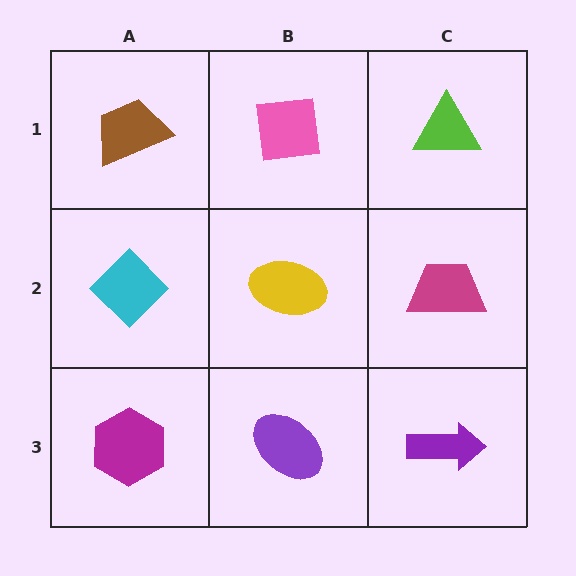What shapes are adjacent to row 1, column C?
A magenta trapezoid (row 2, column C), a pink square (row 1, column B).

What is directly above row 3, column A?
A cyan diamond.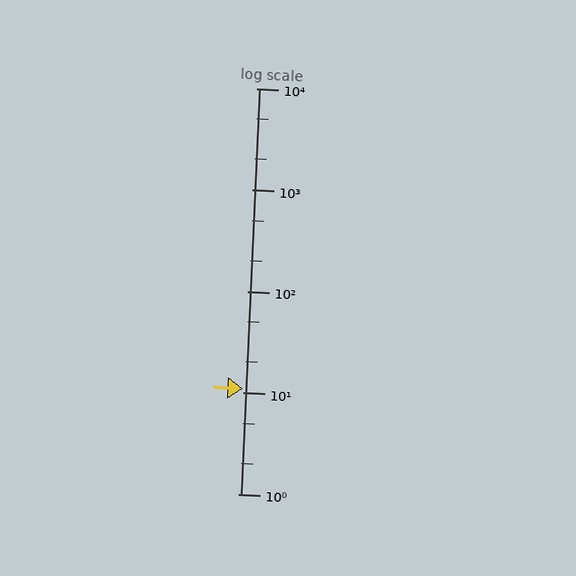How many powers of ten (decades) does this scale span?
The scale spans 4 decades, from 1 to 10000.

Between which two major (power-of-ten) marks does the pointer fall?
The pointer is between 10 and 100.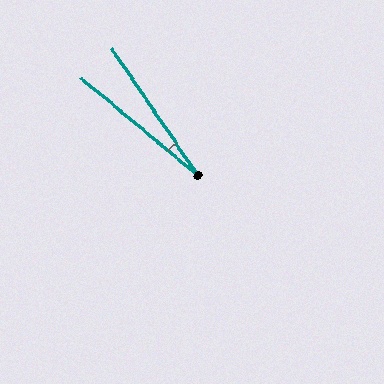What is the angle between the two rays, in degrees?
Approximately 16 degrees.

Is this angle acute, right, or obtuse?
It is acute.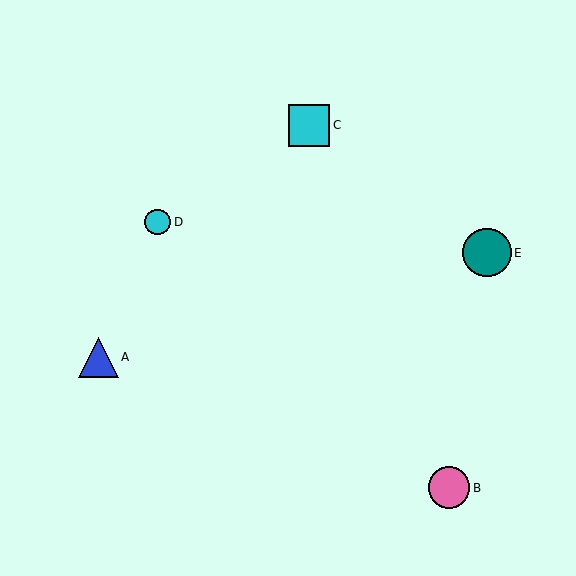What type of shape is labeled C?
Shape C is a cyan square.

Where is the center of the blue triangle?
The center of the blue triangle is at (98, 357).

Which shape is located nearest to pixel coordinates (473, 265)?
The teal circle (labeled E) at (487, 253) is nearest to that location.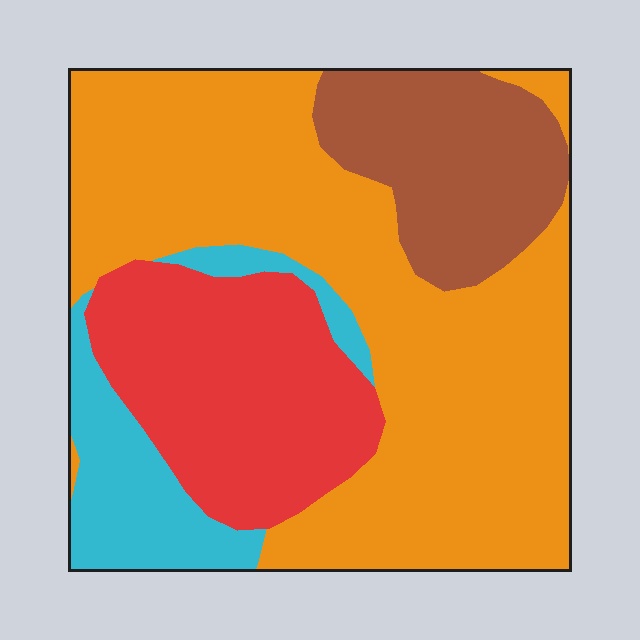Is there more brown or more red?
Red.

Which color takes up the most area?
Orange, at roughly 50%.